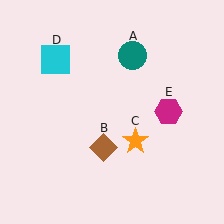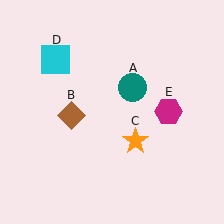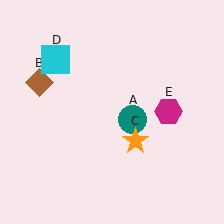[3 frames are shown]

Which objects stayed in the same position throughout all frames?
Orange star (object C) and cyan square (object D) and magenta hexagon (object E) remained stationary.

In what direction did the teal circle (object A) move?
The teal circle (object A) moved down.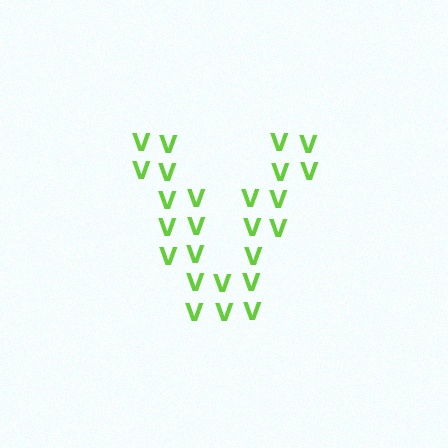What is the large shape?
The large shape is the letter V.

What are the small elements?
The small elements are letter V's.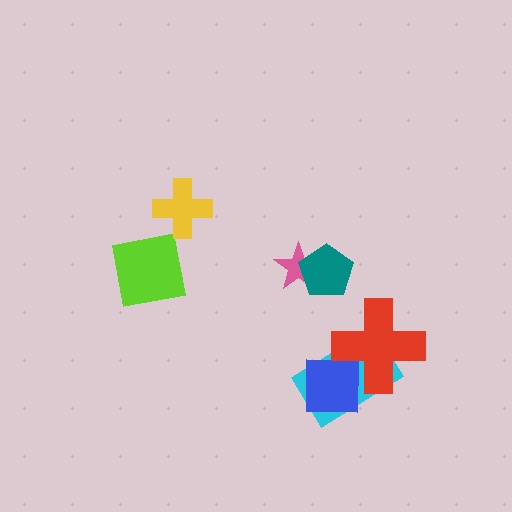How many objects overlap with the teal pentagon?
1 object overlaps with the teal pentagon.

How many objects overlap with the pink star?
1 object overlaps with the pink star.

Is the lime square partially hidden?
No, no other shape covers it.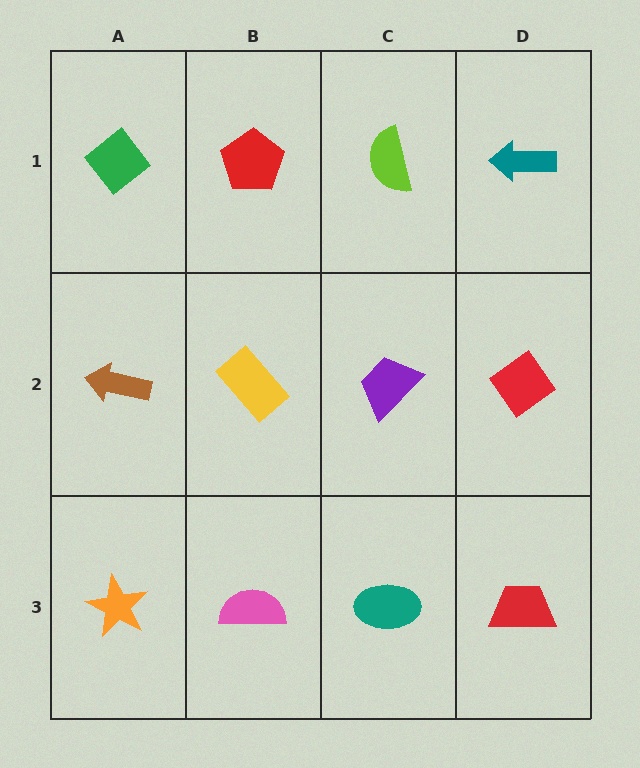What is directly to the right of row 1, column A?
A red pentagon.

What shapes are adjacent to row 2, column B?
A red pentagon (row 1, column B), a pink semicircle (row 3, column B), a brown arrow (row 2, column A), a purple trapezoid (row 2, column C).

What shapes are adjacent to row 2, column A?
A green diamond (row 1, column A), an orange star (row 3, column A), a yellow rectangle (row 2, column B).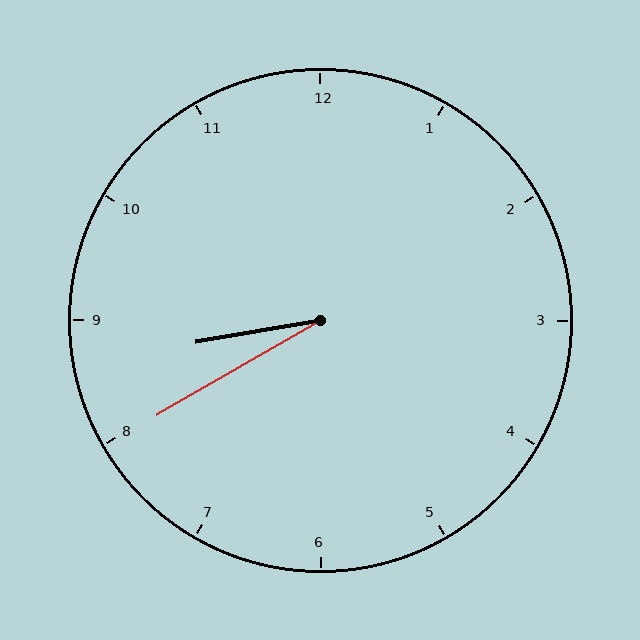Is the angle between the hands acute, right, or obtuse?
It is acute.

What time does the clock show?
8:40.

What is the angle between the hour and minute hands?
Approximately 20 degrees.